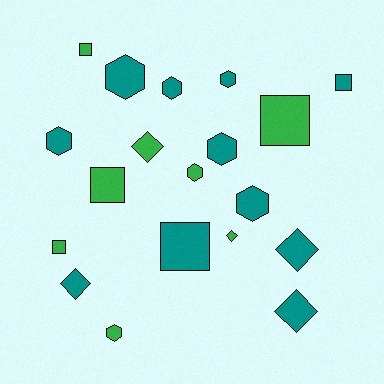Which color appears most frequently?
Teal, with 11 objects.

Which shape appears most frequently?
Hexagon, with 8 objects.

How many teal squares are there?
There are 2 teal squares.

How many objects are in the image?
There are 19 objects.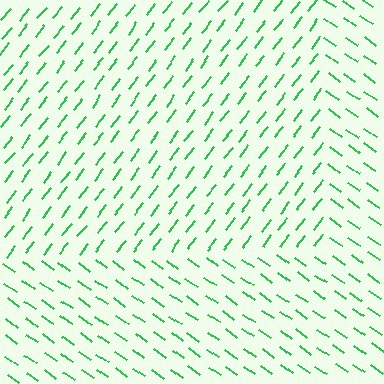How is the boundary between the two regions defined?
The boundary is defined purely by a change in line orientation (approximately 87 degrees difference). All lines are the same color and thickness.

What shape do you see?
I see a rectangle.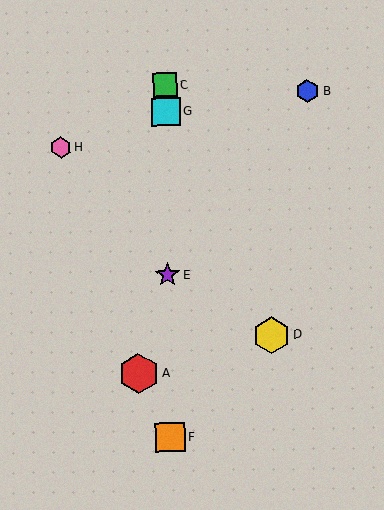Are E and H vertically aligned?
No, E is at x≈168 and H is at x≈61.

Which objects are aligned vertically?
Objects C, E, F, G are aligned vertically.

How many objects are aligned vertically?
4 objects (C, E, F, G) are aligned vertically.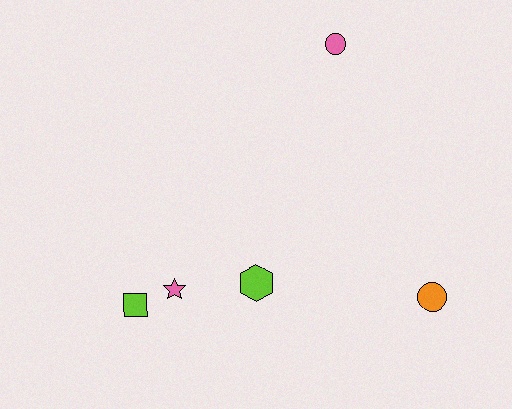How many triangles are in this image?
There are no triangles.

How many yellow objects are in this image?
There are no yellow objects.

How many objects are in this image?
There are 5 objects.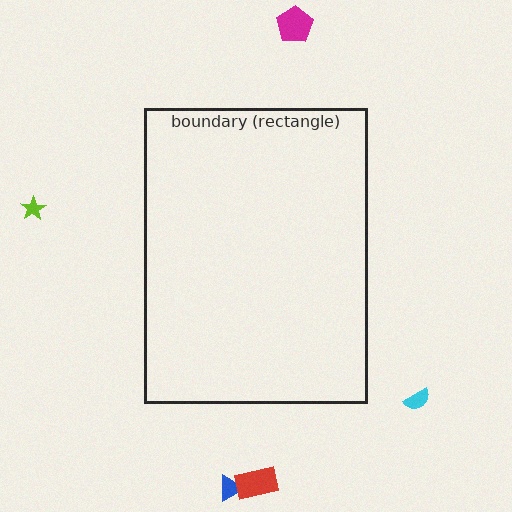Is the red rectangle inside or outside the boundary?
Outside.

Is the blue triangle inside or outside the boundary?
Outside.